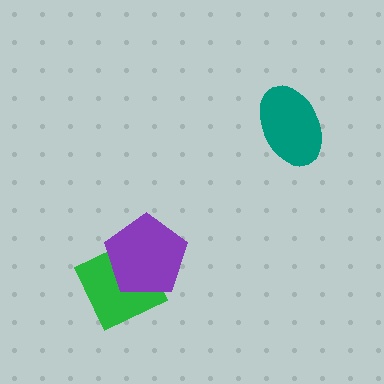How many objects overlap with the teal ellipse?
0 objects overlap with the teal ellipse.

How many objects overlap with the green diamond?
1 object overlaps with the green diamond.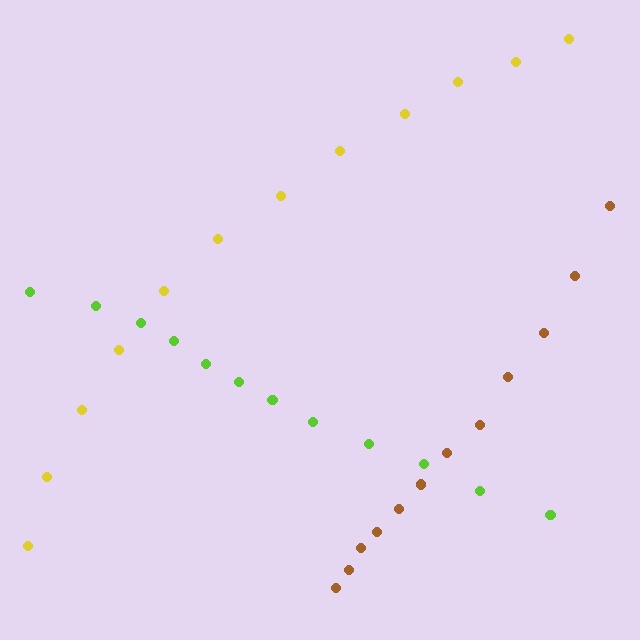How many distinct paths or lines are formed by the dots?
There are 3 distinct paths.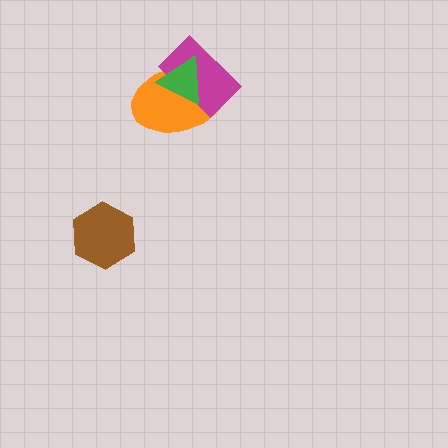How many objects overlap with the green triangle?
2 objects overlap with the green triangle.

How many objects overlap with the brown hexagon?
0 objects overlap with the brown hexagon.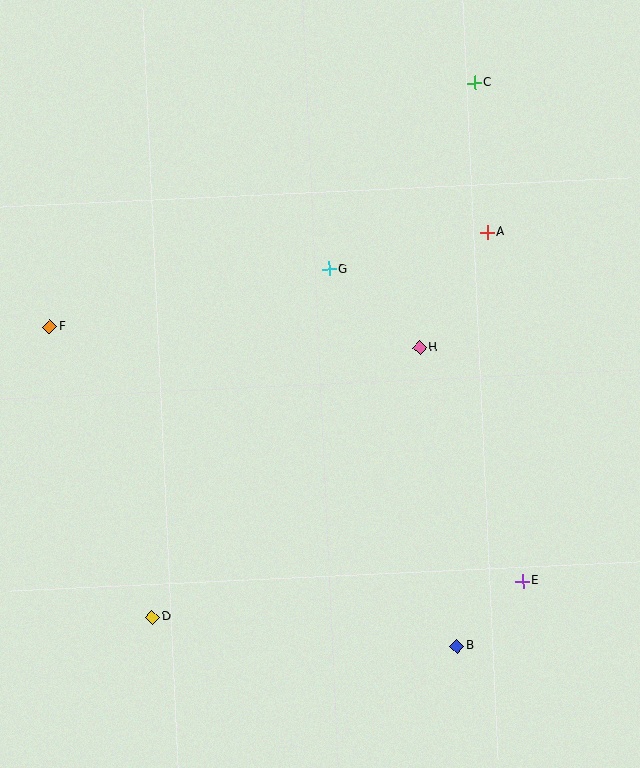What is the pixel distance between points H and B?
The distance between H and B is 301 pixels.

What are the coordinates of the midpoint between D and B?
The midpoint between D and B is at (305, 632).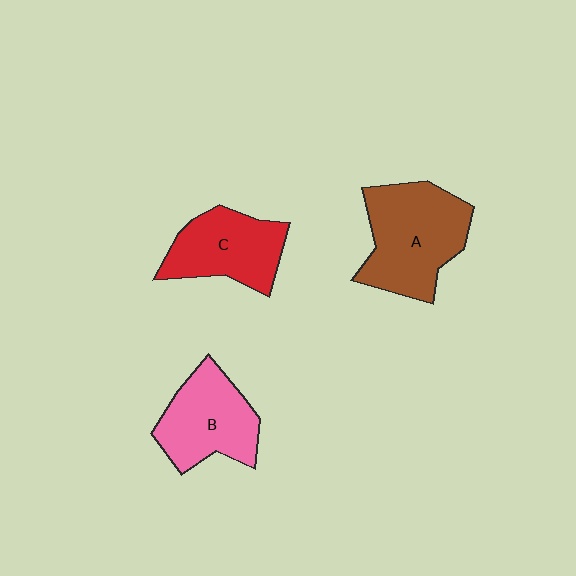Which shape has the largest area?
Shape A (brown).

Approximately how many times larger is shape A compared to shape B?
Approximately 1.3 times.